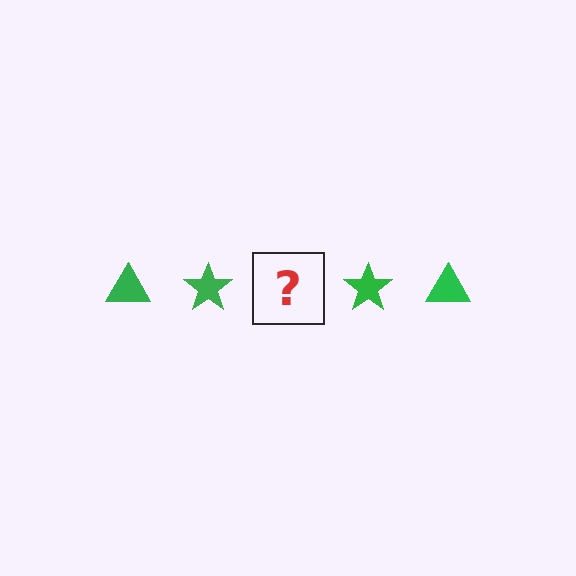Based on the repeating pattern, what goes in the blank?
The blank should be a green triangle.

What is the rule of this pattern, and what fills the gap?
The rule is that the pattern cycles through triangle, star shapes in green. The gap should be filled with a green triangle.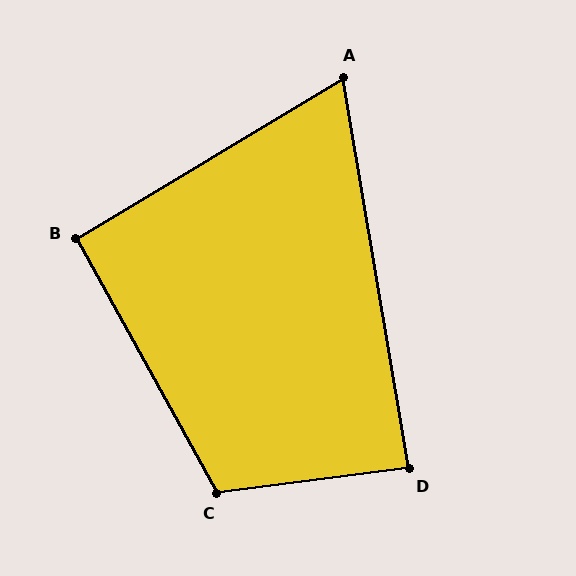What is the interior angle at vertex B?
Approximately 92 degrees (approximately right).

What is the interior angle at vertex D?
Approximately 88 degrees (approximately right).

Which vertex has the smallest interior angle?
A, at approximately 69 degrees.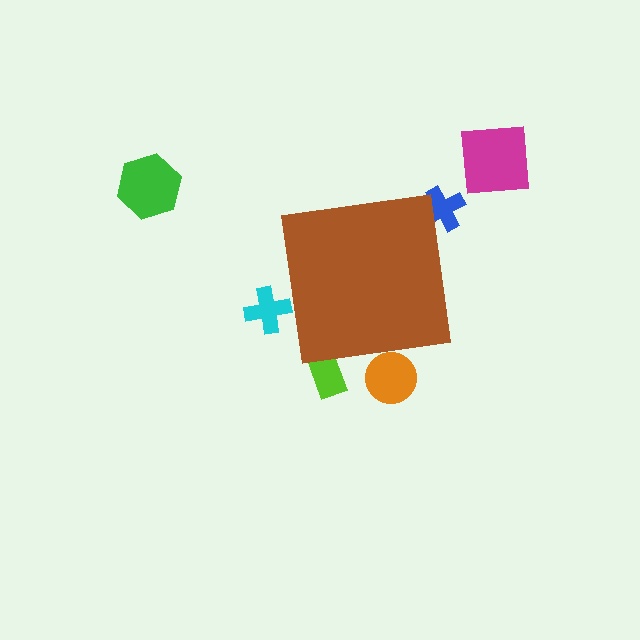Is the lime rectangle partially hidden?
Yes, the lime rectangle is partially hidden behind the brown square.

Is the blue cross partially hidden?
Yes, the blue cross is partially hidden behind the brown square.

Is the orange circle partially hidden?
Yes, the orange circle is partially hidden behind the brown square.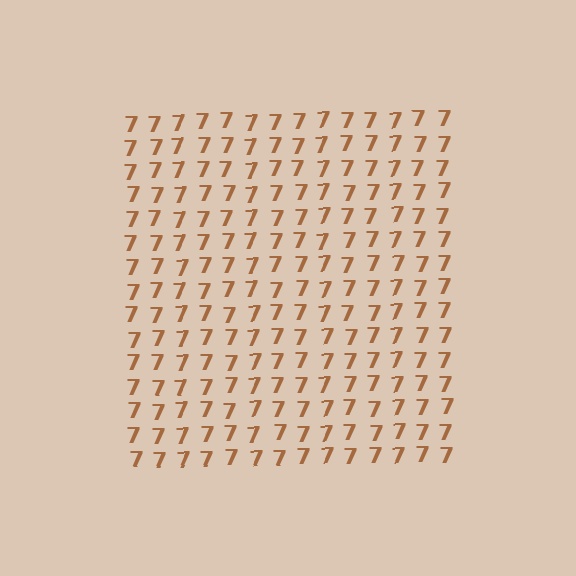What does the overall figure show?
The overall figure shows a square.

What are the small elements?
The small elements are digit 7's.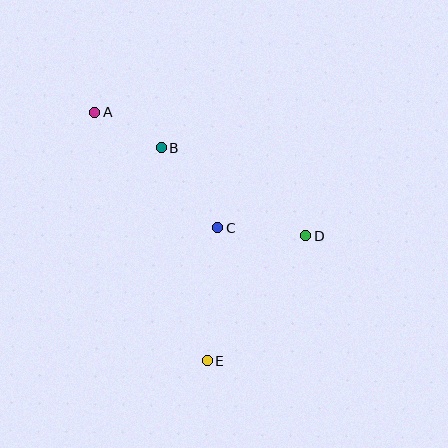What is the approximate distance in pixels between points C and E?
The distance between C and E is approximately 133 pixels.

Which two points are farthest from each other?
Points A and E are farthest from each other.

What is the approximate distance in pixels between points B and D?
The distance between B and D is approximately 169 pixels.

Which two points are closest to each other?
Points A and B are closest to each other.